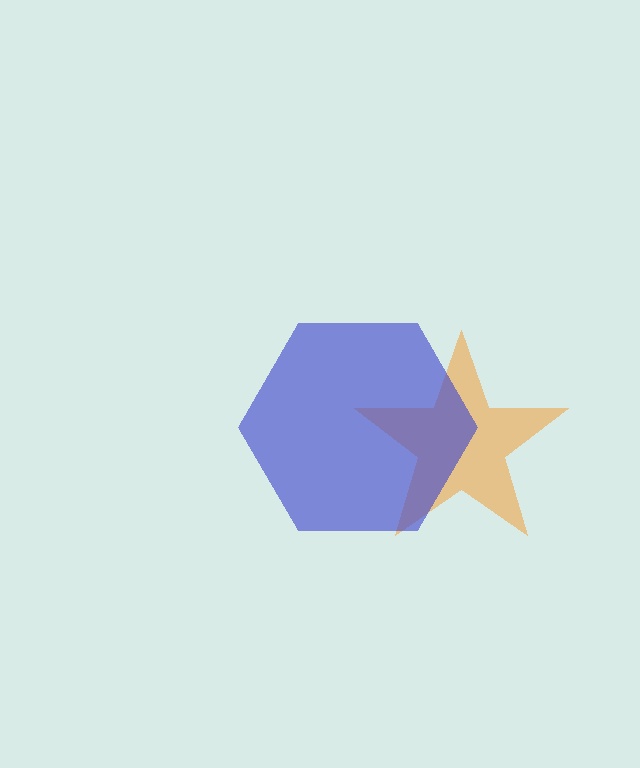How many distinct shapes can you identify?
There are 2 distinct shapes: an orange star, a blue hexagon.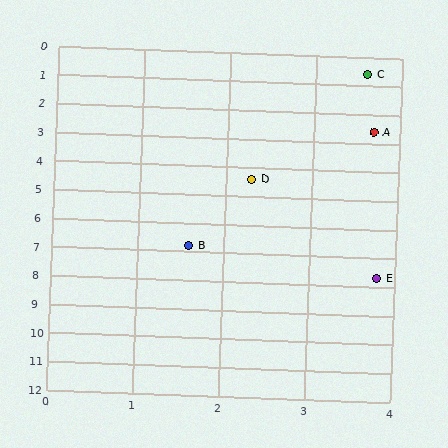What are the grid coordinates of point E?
Point E is at approximately (3.8, 7.7).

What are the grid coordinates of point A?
Point A is at approximately (3.7, 2.6).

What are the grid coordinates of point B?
Point B is at approximately (1.6, 6.8).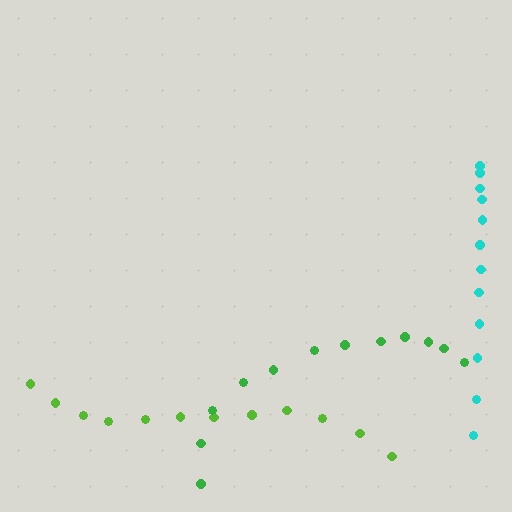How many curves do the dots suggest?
There are 3 distinct paths.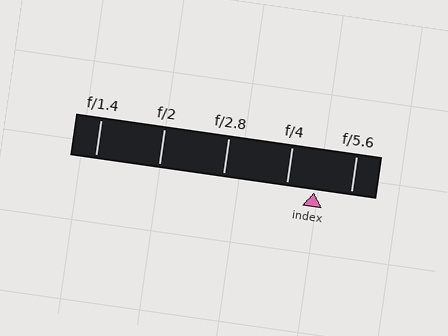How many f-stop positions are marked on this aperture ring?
There are 5 f-stop positions marked.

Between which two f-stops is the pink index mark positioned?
The index mark is between f/4 and f/5.6.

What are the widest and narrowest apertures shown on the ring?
The widest aperture shown is f/1.4 and the narrowest is f/5.6.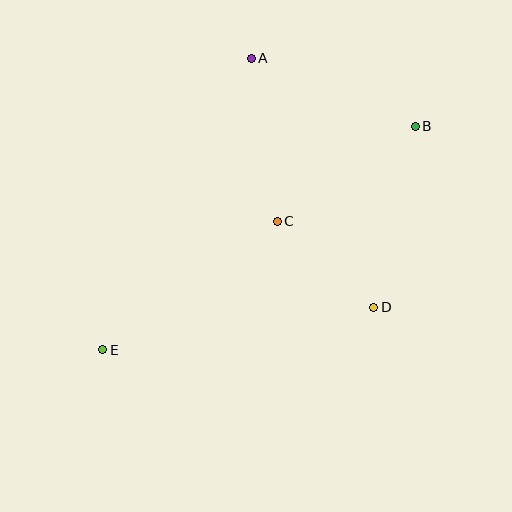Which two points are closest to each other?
Points C and D are closest to each other.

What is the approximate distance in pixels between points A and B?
The distance between A and B is approximately 178 pixels.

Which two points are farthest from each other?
Points B and E are farthest from each other.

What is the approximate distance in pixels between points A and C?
The distance between A and C is approximately 165 pixels.